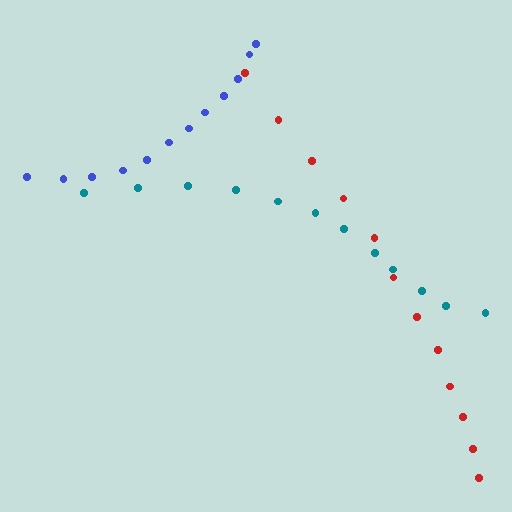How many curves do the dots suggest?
There are 3 distinct paths.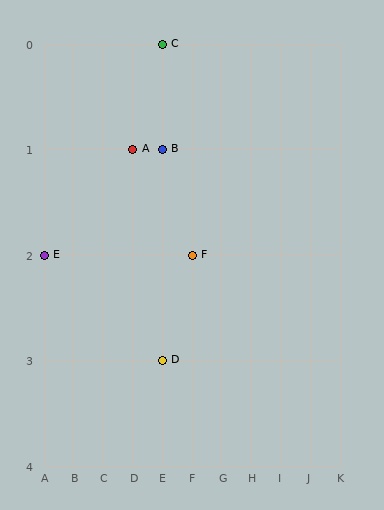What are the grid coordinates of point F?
Point F is at grid coordinates (F, 2).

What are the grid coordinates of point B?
Point B is at grid coordinates (E, 1).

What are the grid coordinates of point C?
Point C is at grid coordinates (E, 0).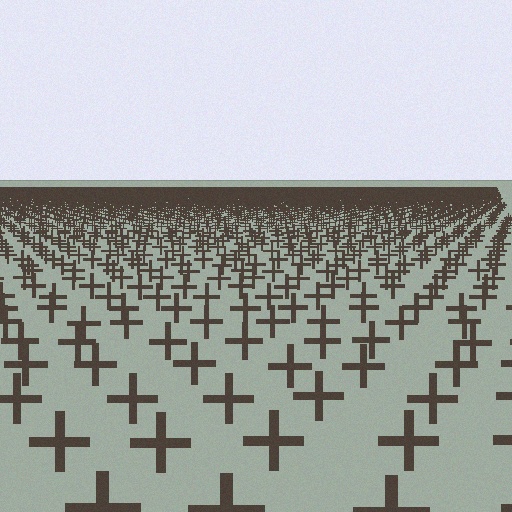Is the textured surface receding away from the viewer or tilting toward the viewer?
The surface is receding away from the viewer. Texture elements get smaller and denser toward the top.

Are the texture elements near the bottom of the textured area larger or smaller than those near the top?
Larger. Near the bottom, elements are closer to the viewer and appear at a bigger on-screen size.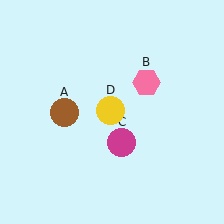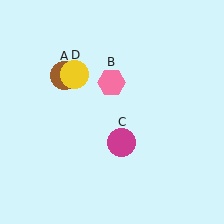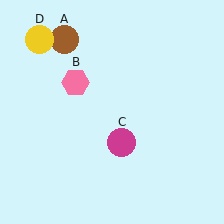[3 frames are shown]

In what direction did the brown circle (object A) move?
The brown circle (object A) moved up.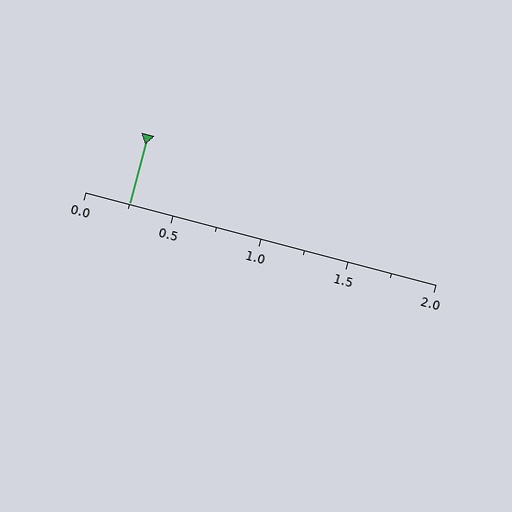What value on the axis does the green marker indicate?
The marker indicates approximately 0.25.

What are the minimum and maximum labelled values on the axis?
The axis runs from 0.0 to 2.0.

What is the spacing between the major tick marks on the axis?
The major ticks are spaced 0.5 apart.